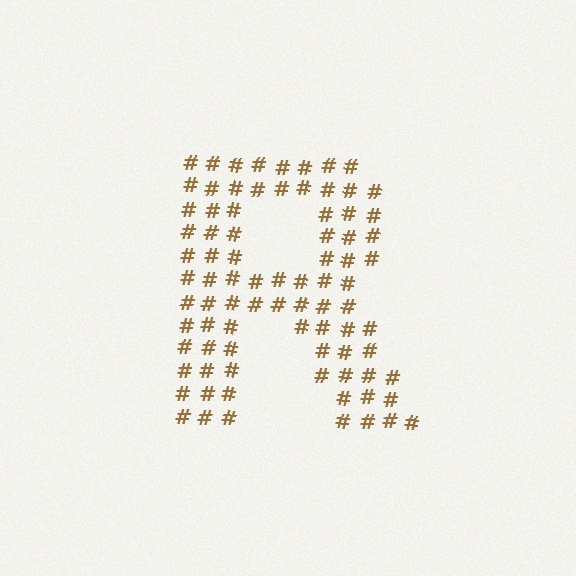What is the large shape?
The large shape is the letter R.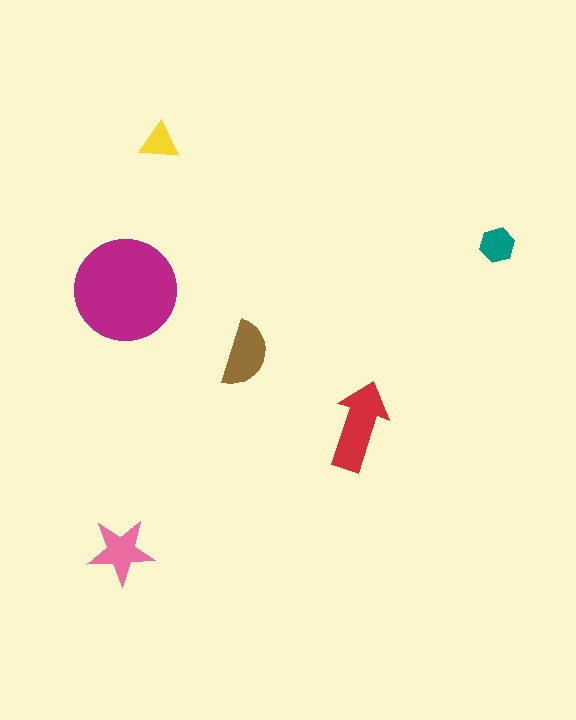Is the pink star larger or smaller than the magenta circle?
Smaller.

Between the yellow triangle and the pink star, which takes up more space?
The pink star.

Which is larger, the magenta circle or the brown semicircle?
The magenta circle.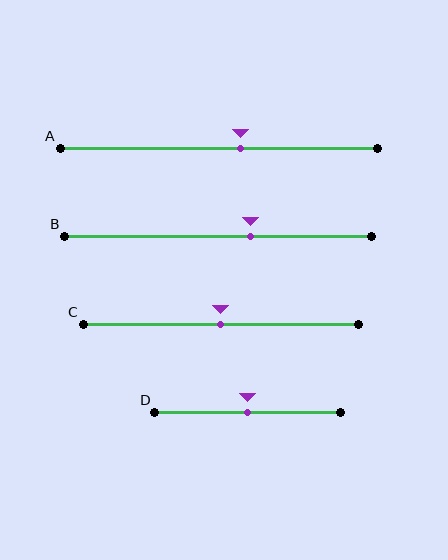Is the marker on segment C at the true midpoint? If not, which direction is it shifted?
Yes, the marker on segment C is at the true midpoint.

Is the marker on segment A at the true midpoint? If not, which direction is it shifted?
No, the marker on segment A is shifted to the right by about 7% of the segment length.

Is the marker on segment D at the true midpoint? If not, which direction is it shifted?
Yes, the marker on segment D is at the true midpoint.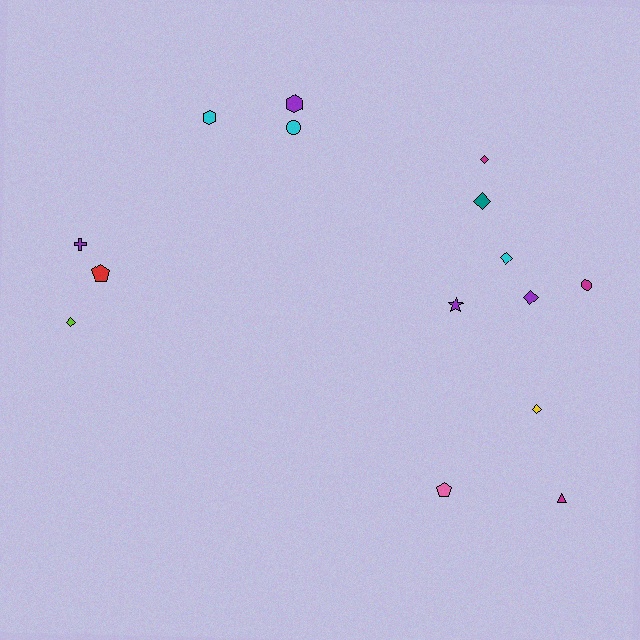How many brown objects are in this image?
There are no brown objects.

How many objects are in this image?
There are 15 objects.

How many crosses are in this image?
There is 1 cross.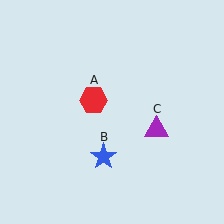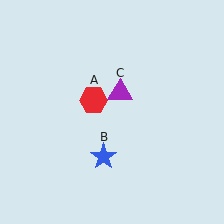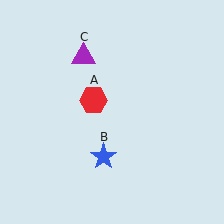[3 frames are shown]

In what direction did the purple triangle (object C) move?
The purple triangle (object C) moved up and to the left.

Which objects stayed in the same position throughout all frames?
Red hexagon (object A) and blue star (object B) remained stationary.